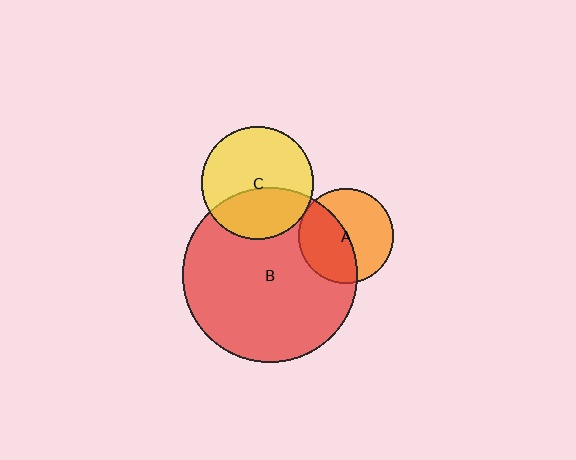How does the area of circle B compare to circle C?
Approximately 2.4 times.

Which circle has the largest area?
Circle B (red).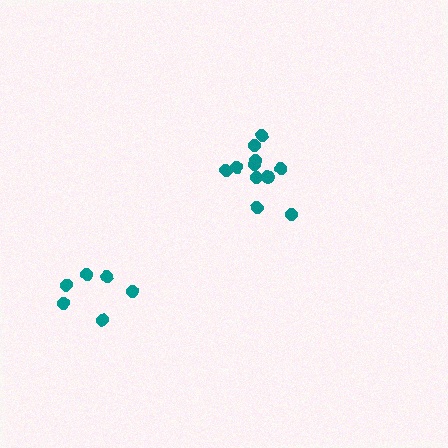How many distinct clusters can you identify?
There are 2 distinct clusters.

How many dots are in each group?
Group 1: 6 dots, Group 2: 11 dots (17 total).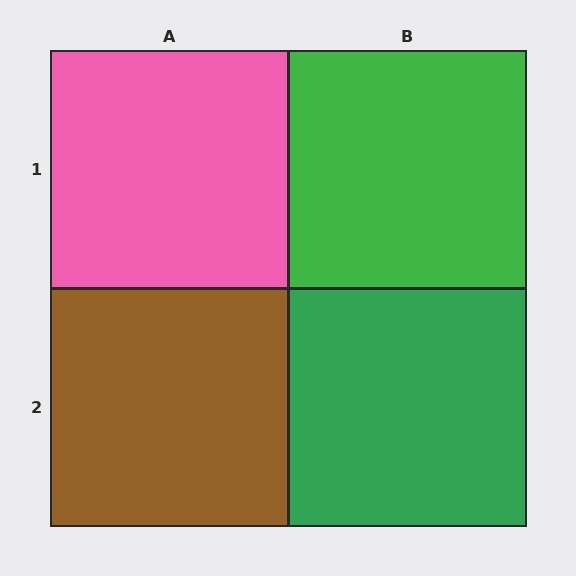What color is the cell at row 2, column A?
Brown.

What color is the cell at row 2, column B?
Green.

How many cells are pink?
1 cell is pink.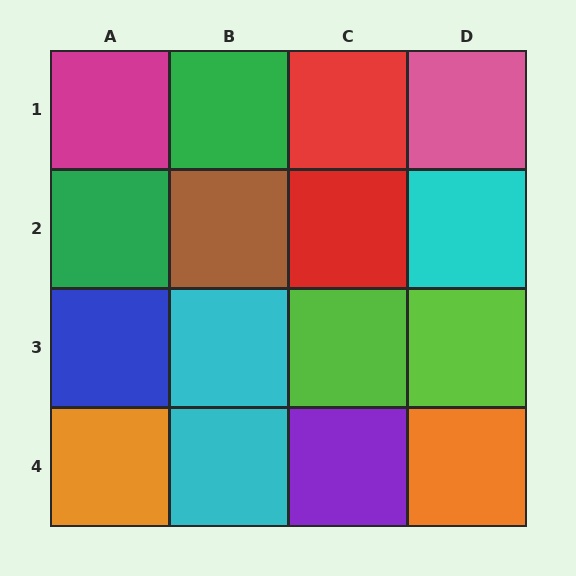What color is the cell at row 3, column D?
Lime.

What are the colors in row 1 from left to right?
Magenta, green, red, pink.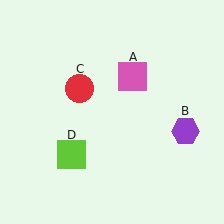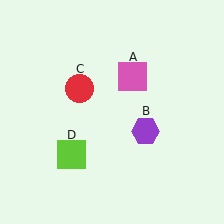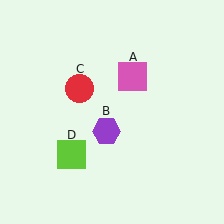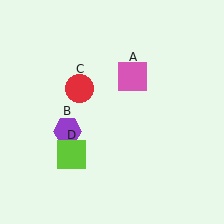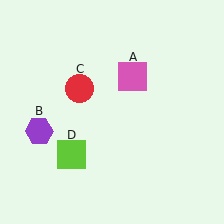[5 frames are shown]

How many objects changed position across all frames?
1 object changed position: purple hexagon (object B).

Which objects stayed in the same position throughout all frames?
Pink square (object A) and red circle (object C) and lime square (object D) remained stationary.